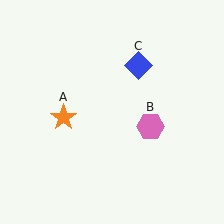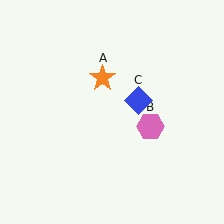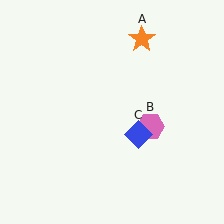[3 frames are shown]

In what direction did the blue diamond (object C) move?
The blue diamond (object C) moved down.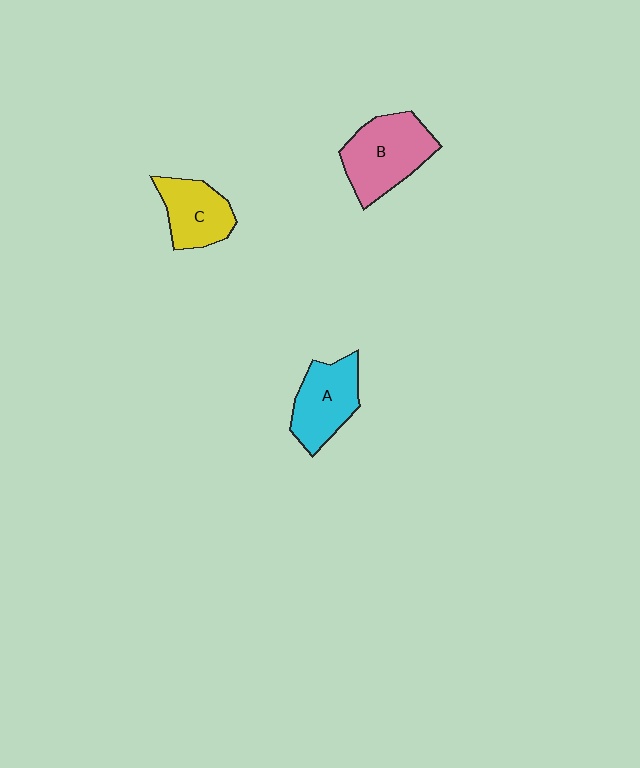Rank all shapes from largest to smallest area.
From largest to smallest: B (pink), A (cyan), C (yellow).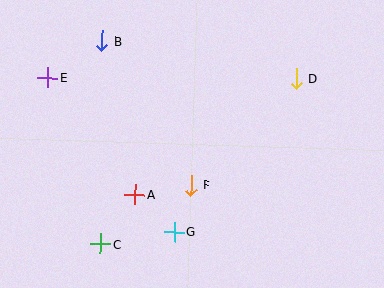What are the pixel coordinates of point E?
Point E is at (48, 78).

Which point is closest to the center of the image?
Point F at (191, 185) is closest to the center.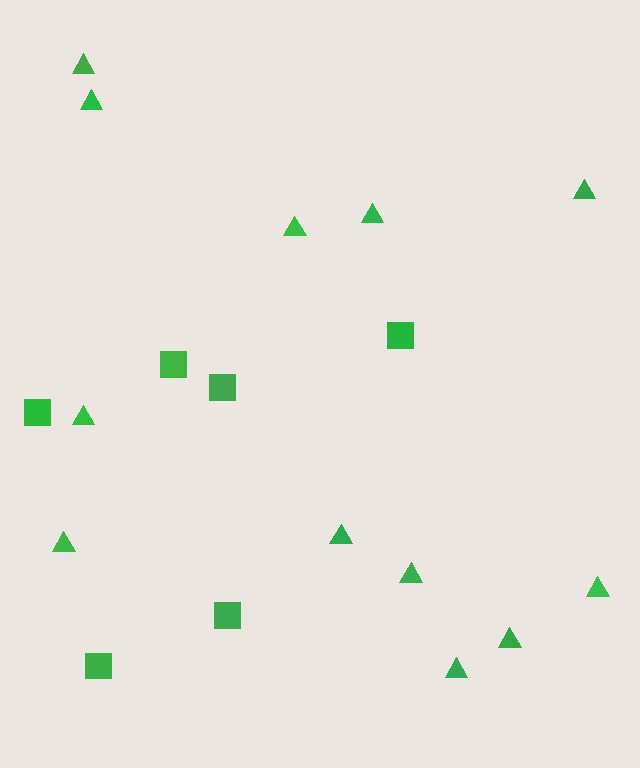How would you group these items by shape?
There are 2 groups: one group of triangles (12) and one group of squares (6).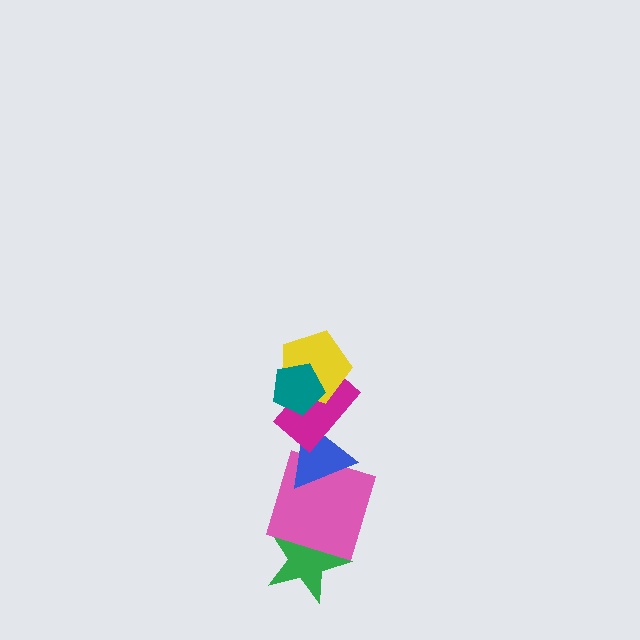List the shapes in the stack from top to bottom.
From top to bottom: the teal pentagon, the yellow pentagon, the magenta rectangle, the blue triangle, the pink square, the green star.